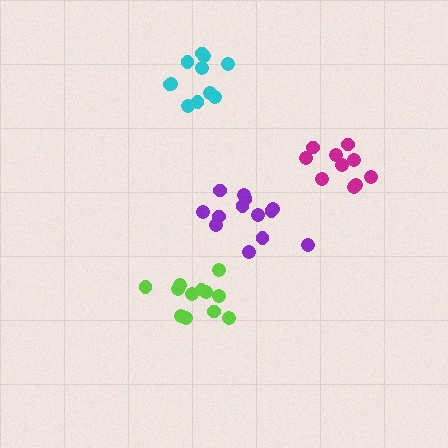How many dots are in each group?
Group 1: 12 dots, Group 2: 13 dots, Group 3: 10 dots, Group 4: 11 dots (46 total).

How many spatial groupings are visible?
There are 4 spatial groupings.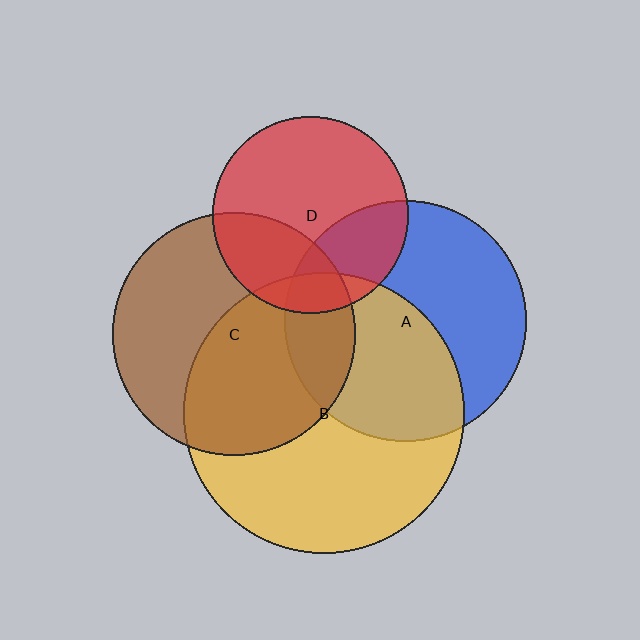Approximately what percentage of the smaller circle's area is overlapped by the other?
Approximately 50%.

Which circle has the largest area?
Circle B (yellow).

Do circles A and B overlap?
Yes.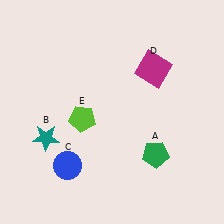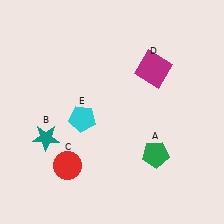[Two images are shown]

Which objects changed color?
C changed from blue to red. E changed from lime to cyan.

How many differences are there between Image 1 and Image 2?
There are 2 differences between the two images.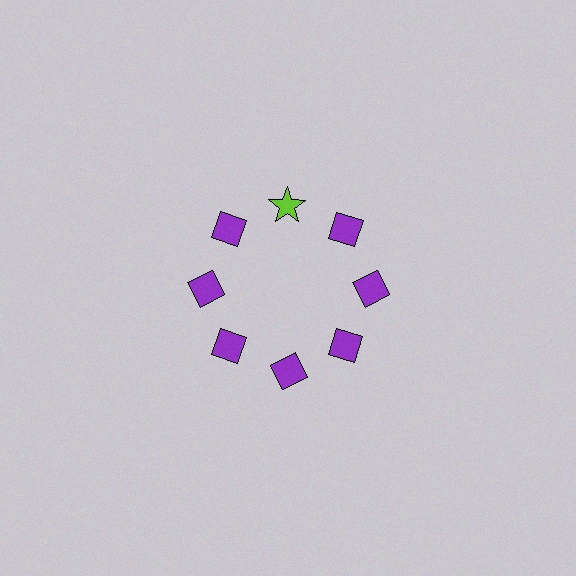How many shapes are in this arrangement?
There are 8 shapes arranged in a ring pattern.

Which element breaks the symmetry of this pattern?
The lime star at roughly the 12 o'clock position breaks the symmetry. All other shapes are purple diamonds.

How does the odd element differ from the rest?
It differs in both color (lime instead of purple) and shape (star instead of diamond).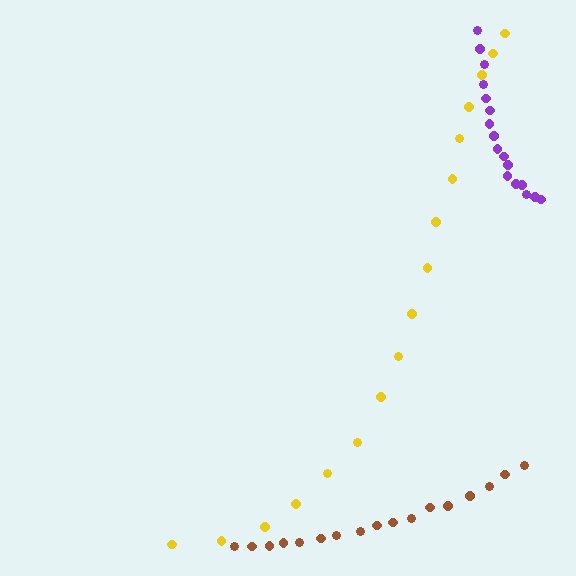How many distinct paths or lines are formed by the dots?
There are 3 distinct paths.